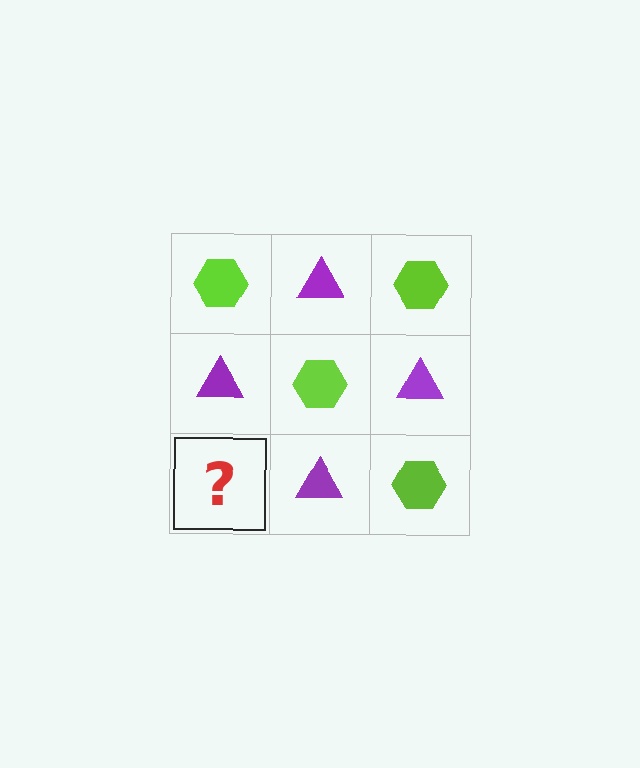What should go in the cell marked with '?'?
The missing cell should contain a lime hexagon.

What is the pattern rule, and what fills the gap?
The rule is that it alternates lime hexagon and purple triangle in a checkerboard pattern. The gap should be filled with a lime hexagon.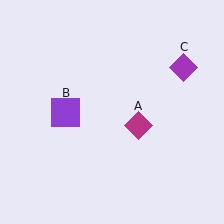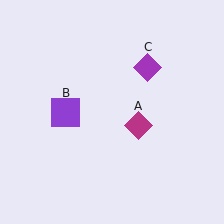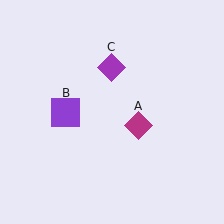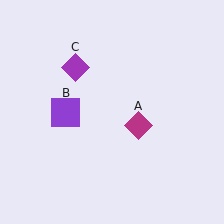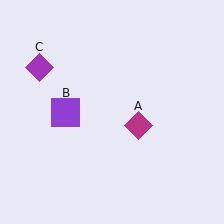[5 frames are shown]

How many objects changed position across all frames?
1 object changed position: purple diamond (object C).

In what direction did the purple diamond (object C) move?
The purple diamond (object C) moved left.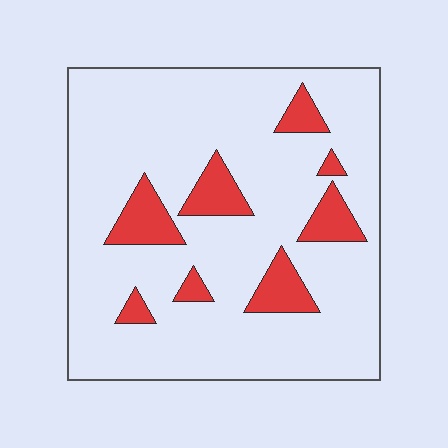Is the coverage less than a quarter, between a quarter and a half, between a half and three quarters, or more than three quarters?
Less than a quarter.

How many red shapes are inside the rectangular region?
8.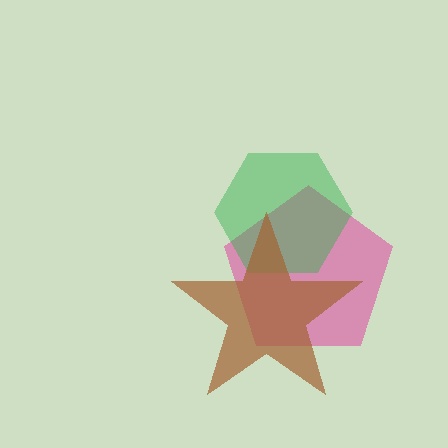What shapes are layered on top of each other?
The layered shapes are: a pink pentagon, a green hexagon, a brown star.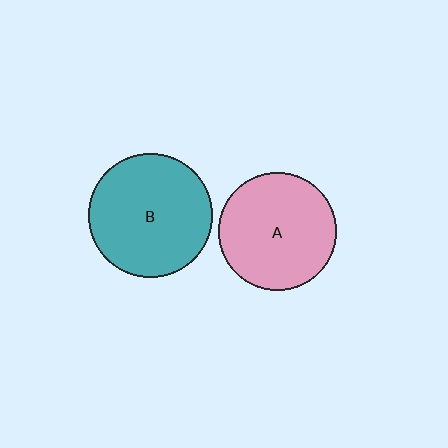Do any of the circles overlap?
No, none of the circles overlap.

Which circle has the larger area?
Circle B (teal).